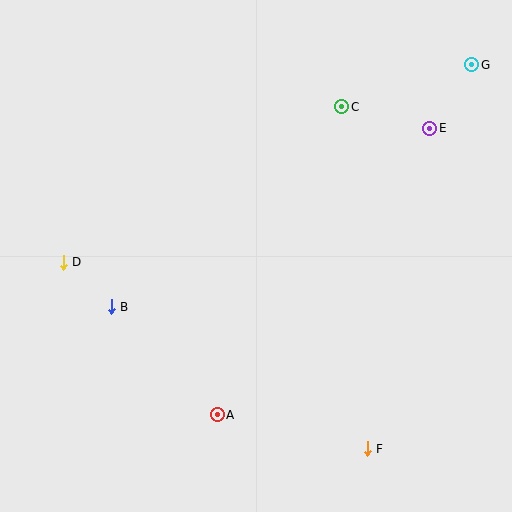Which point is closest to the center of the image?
Point B at (111, 307) is closest to the center.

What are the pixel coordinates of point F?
Point F is at (367, 449).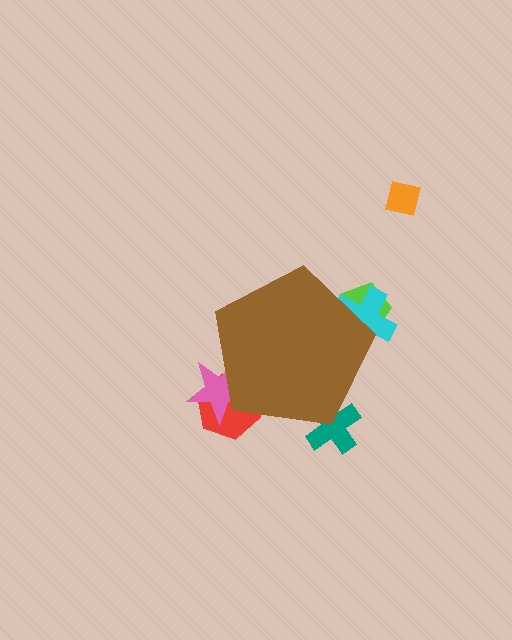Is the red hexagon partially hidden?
Yes, the red hexagon is partially hidden behind the brown pentagon.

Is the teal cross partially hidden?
Yes, the teal cross is partially hidden behind the brown pentagon.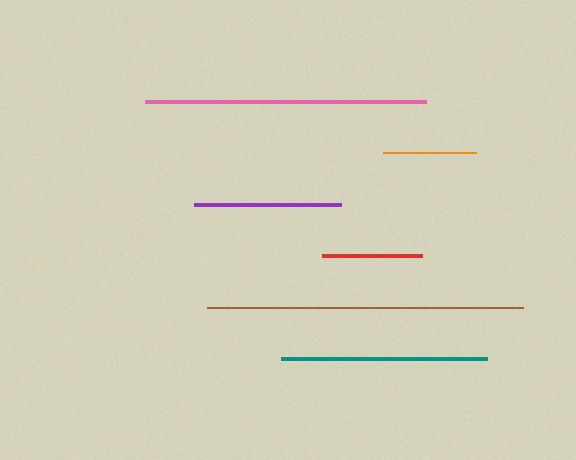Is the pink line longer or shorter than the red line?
The pink line is longer than the red line.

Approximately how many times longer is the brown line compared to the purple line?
The brown line is approximately 2.1 times the length of the purple line.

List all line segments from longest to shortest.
From longest to shortest: brown, pink, teal, purple, red, orange.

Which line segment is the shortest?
The orange line is the shortest at approximately 93 pixels.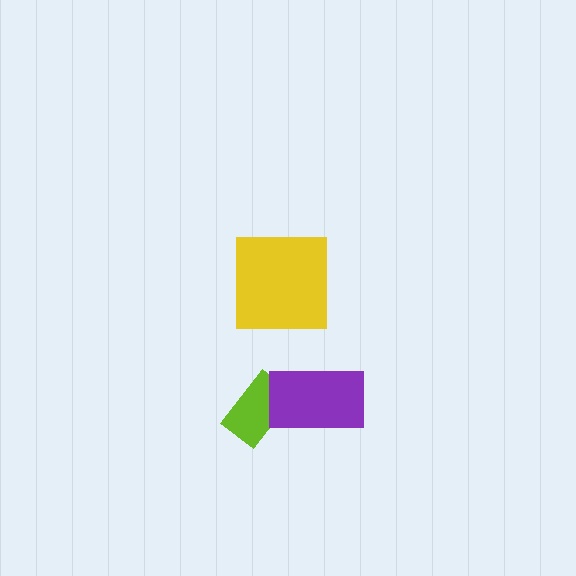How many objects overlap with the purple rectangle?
1 object overlaps with the purple rectangle.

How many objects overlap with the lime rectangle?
1 object overlaps with the lime rectangle.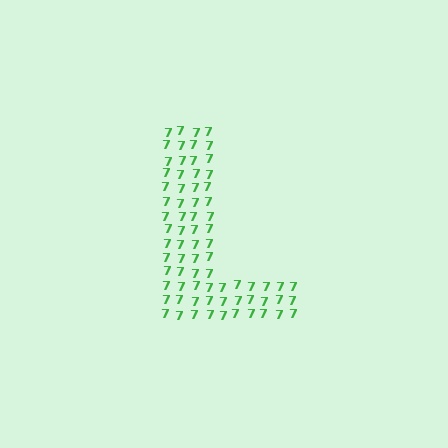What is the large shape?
The large shape is the letter L.